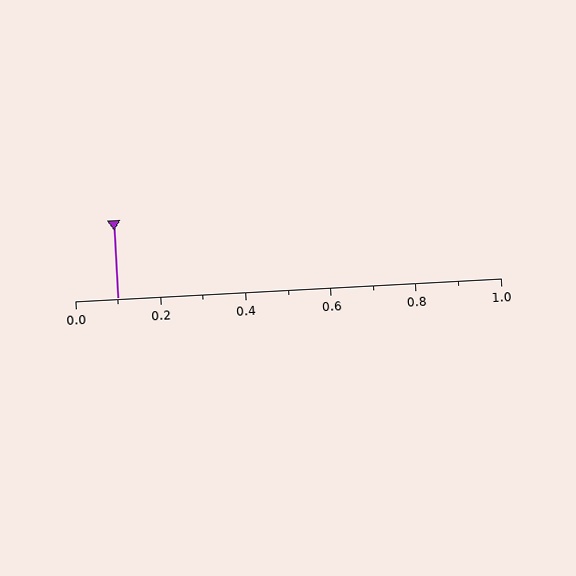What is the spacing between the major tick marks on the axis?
The major ticks are spaced 0.2 apart.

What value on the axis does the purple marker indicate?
The marker indicates approximately 0.1.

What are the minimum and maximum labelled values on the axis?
The axis runs from 0.0 to 1.0.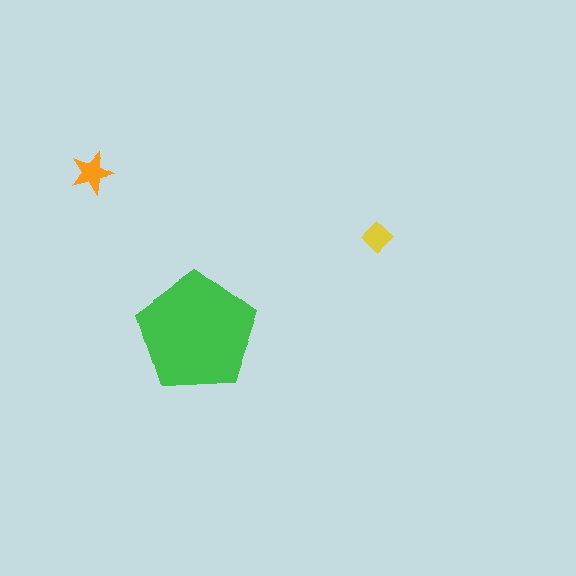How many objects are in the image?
There are 3 objects in the image.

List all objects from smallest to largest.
The yellow diamond, the orange star, the green pentagon.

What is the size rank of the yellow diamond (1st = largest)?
3rd.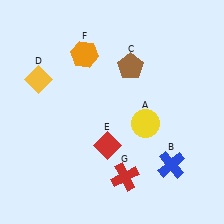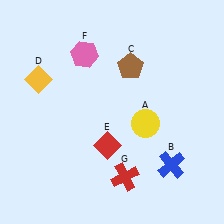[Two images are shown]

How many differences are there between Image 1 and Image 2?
There is 1 difference between the two images.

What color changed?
The hexagon (F) changed from orange in Image 1 to pink in Image 2.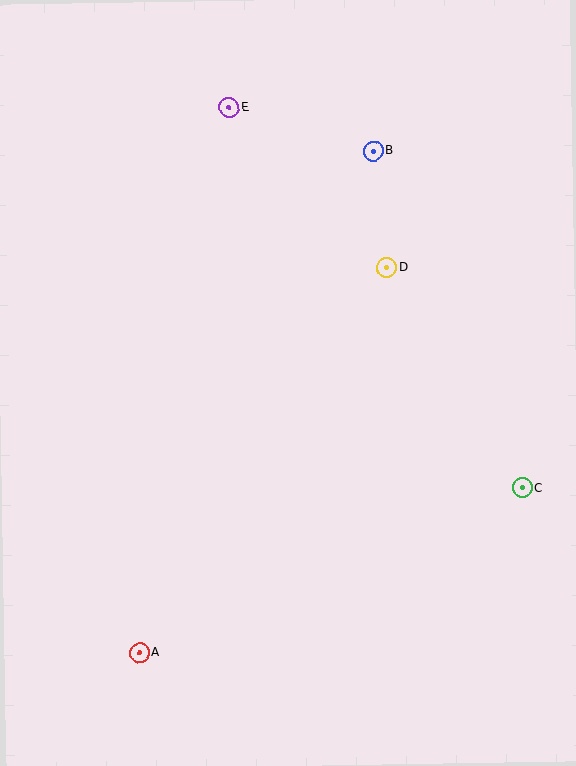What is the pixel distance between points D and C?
The distance between D and C is 259 pixels.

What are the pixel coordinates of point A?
Point A is at (140, 653).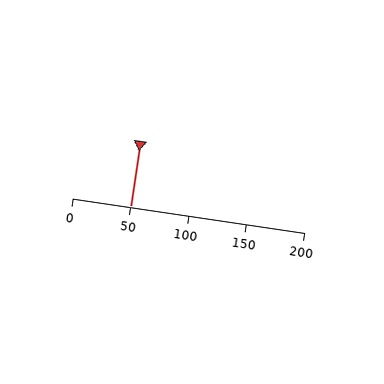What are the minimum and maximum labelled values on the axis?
The axis runs from 0 to 200.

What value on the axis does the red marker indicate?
The marker indicates approximately 50.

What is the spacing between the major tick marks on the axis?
The major ticks are spaced 50 apart.